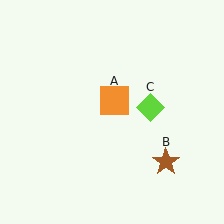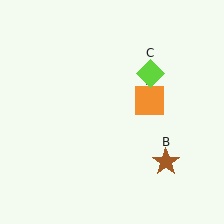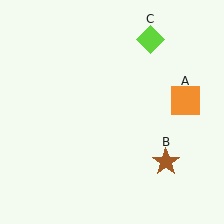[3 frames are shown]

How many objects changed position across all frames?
2 objects changed position: orange square (object A), lime diamond (object C).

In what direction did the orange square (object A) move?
The orange square (object A) moved right.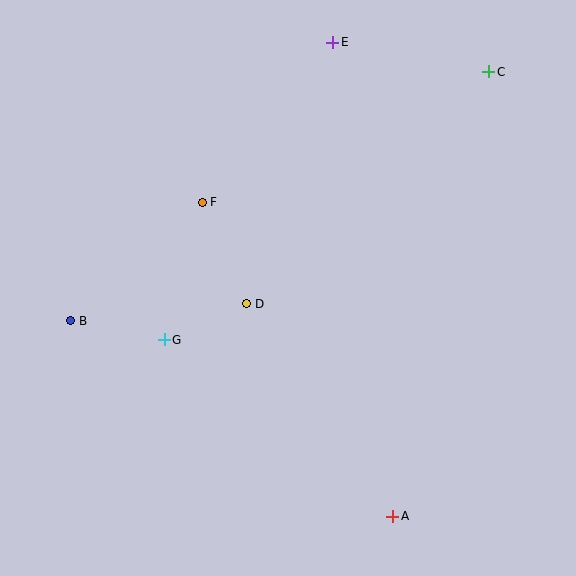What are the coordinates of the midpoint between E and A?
The midpoint between E and A is at (363, 279).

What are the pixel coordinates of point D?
Point D is at (247, 304).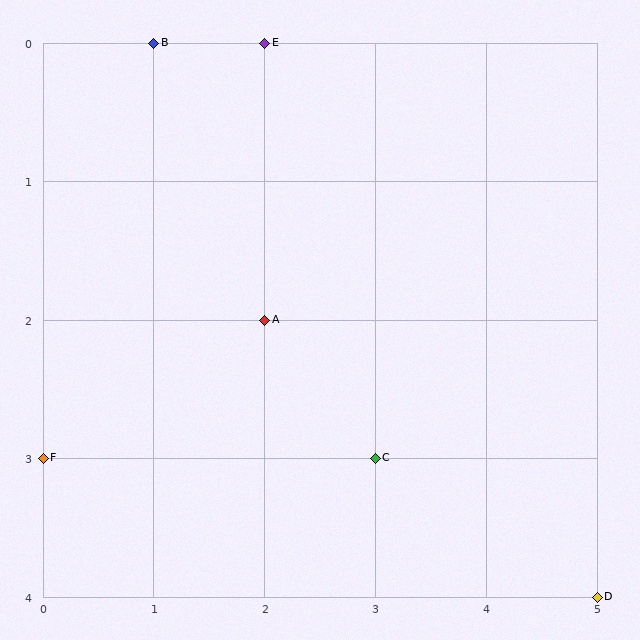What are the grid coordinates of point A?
Point A is at grid coordinates (2, 2).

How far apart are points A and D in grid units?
Points A and D are 3 columns and 2 rows apart (about 3.6 grid units diagonally).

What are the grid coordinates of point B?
Point B is at grid coordinates (1, 0).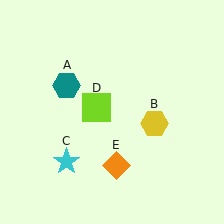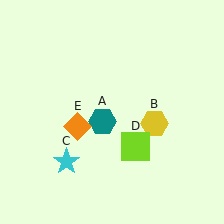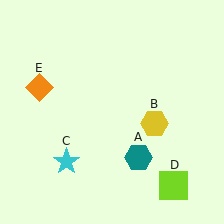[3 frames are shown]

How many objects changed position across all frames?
3 objects changed position: teal hexagon (object A), lime square (object D), orange diamond (object E).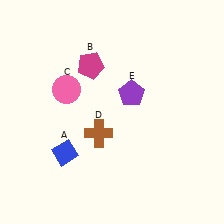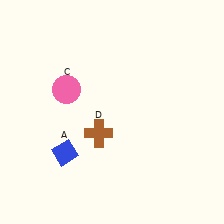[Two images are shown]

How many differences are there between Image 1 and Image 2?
There are 2 differences between the two images.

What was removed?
The magenta pentagon (B), the purple pentagon (E) were removed in Image 2.